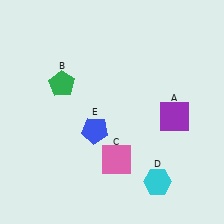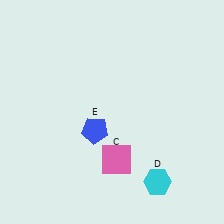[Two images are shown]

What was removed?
The purple square (A), the green pentagon (B) were removed in Image 2.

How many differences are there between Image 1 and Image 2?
There are 2 differences between the two images.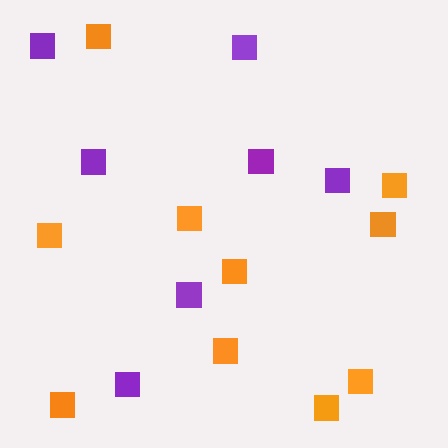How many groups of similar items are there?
There are 2 groups: one group of purple squares (7) and one group of orange squares (10).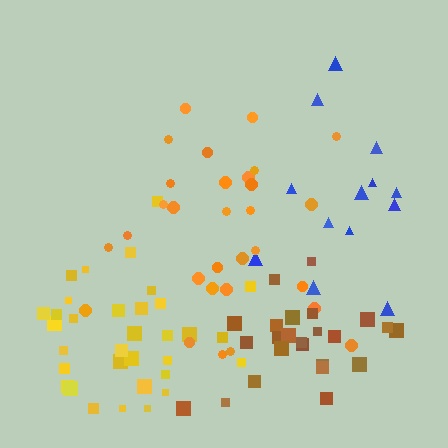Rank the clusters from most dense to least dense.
yellow, brown, orange, blue.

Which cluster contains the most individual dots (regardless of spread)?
Yellow (33).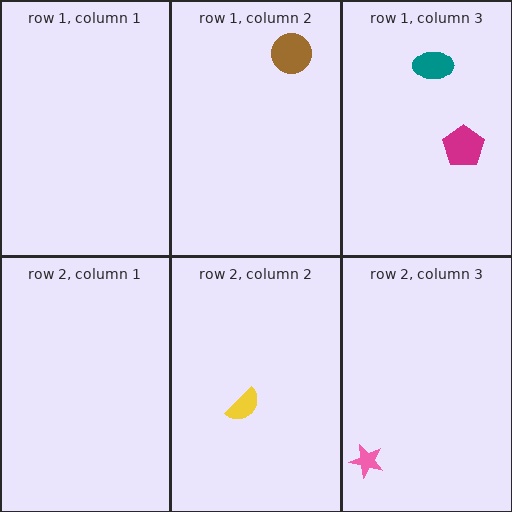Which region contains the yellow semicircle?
The row 2, column 2 region.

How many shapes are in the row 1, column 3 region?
2.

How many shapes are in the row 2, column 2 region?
1.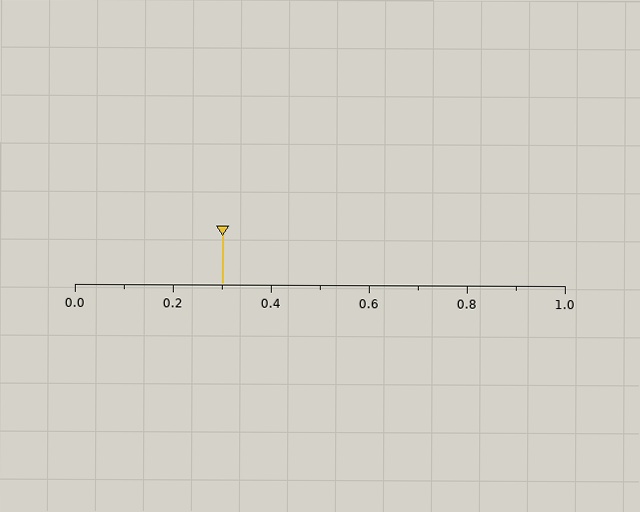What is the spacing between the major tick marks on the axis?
The major ticks are spaced 0.2 apart.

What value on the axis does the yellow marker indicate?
The marker indicates approximately 0.3.